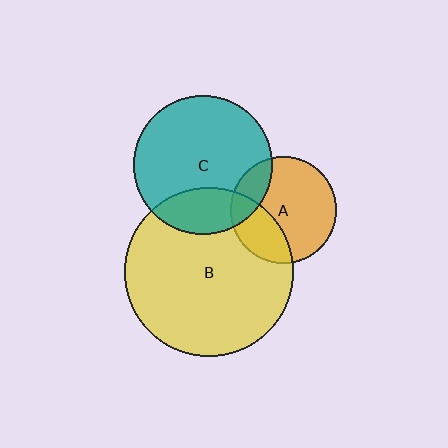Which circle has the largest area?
Circle B (yellow).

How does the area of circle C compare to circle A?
Approximately 1.7 times.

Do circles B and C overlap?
Yes.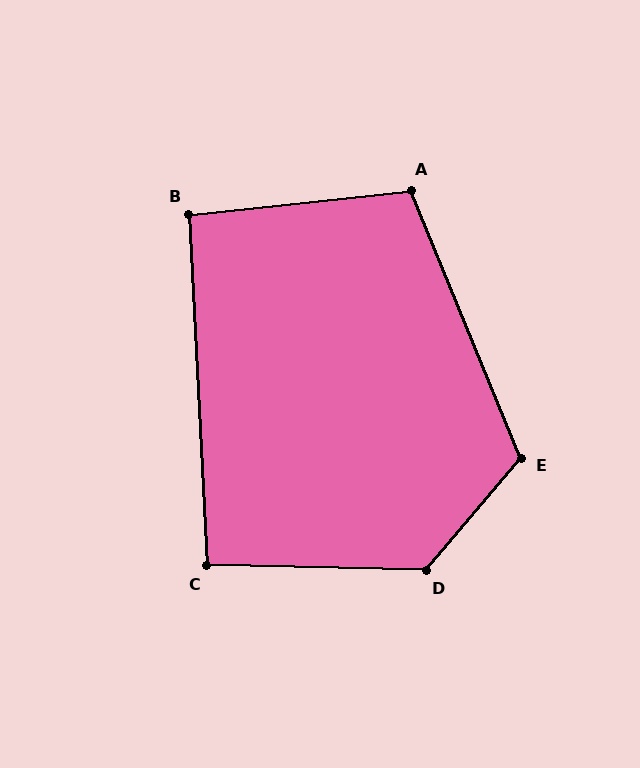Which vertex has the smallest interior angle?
B, at approximately 93 degrees.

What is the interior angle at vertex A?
Approximately 106 degrees (obtuse).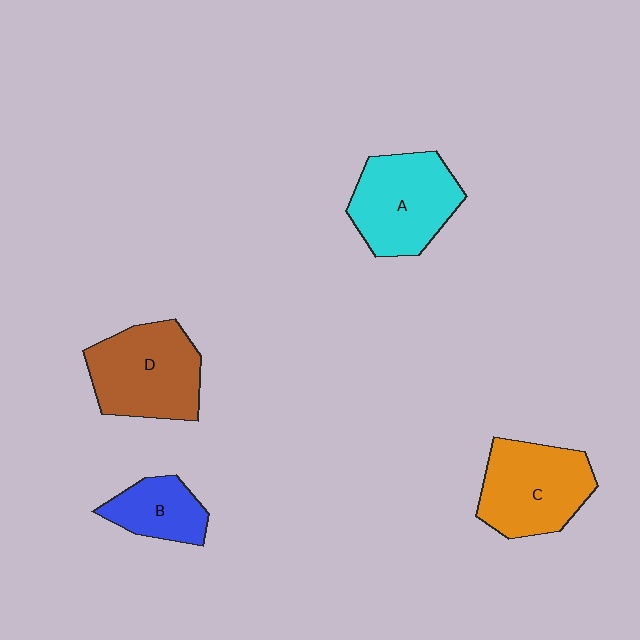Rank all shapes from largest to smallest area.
From largest to smallest: D (brown), A (cyan), C (orange), B (blue).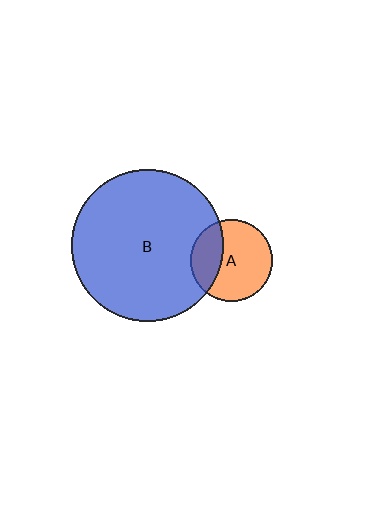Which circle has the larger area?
Circle B (blue).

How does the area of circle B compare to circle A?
Approximately 3.4 times.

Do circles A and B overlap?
Yes.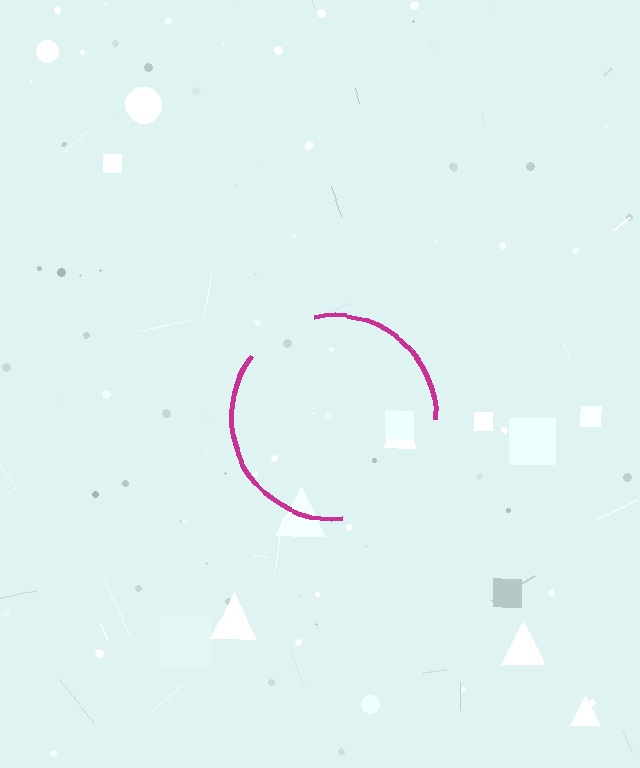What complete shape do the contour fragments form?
The contour fragments form a circle.